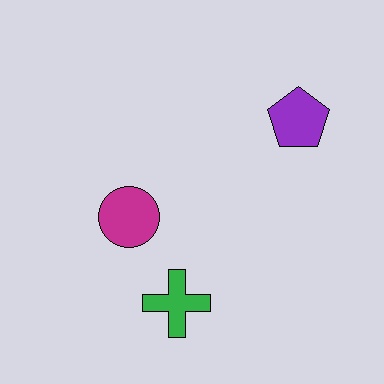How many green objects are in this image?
There is 1 green object.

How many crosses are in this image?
There is 1 cross.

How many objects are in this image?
There are 3 objects.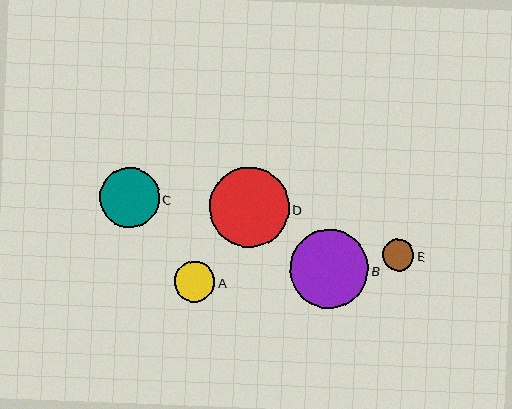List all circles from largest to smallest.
From largest to smallest: D, B, C, A, E.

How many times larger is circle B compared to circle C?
Circle B is approximately 1.3 times the size of circle C.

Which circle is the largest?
Circle D is the largest with a size of approximately 80 pixels.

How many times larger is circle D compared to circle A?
Circle D is approximately 2.0 times the size of circle A.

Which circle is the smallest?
Circle E is the smallest with a size of approximately 32 pixels.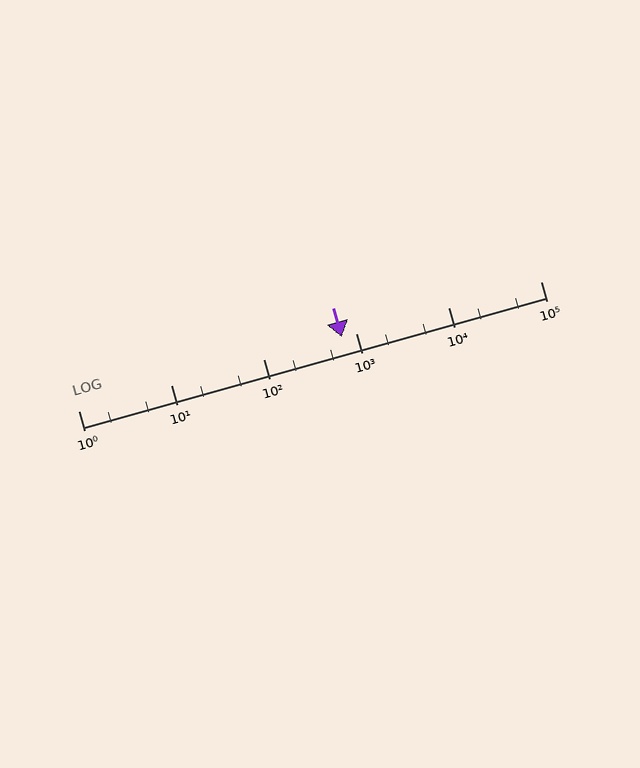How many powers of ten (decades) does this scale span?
The scale spans 5 decades, from 1 to 100000.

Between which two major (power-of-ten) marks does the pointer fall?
The pointer is between 100 and 1000.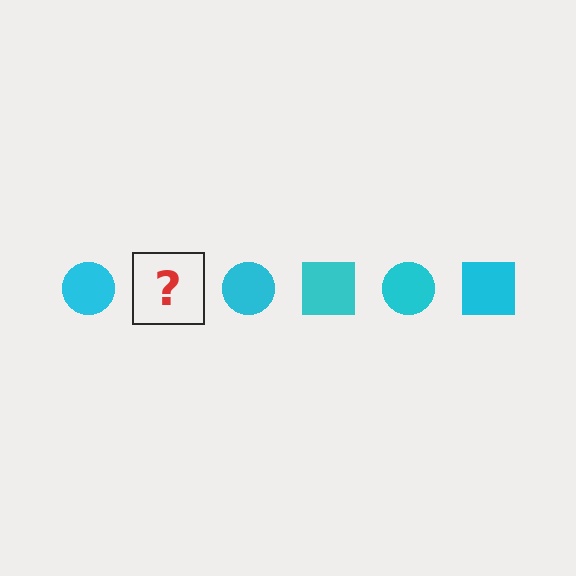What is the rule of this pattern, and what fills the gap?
The rule is that the pattern cycles through circle, square shapes in cyan. The gap should be filled with a cyan square.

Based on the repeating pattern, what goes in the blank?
The blank should be a cyan square.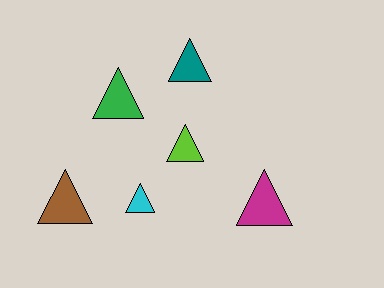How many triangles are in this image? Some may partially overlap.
There are 6 triangles.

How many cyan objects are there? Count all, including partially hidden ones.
There is 1 cyan object.